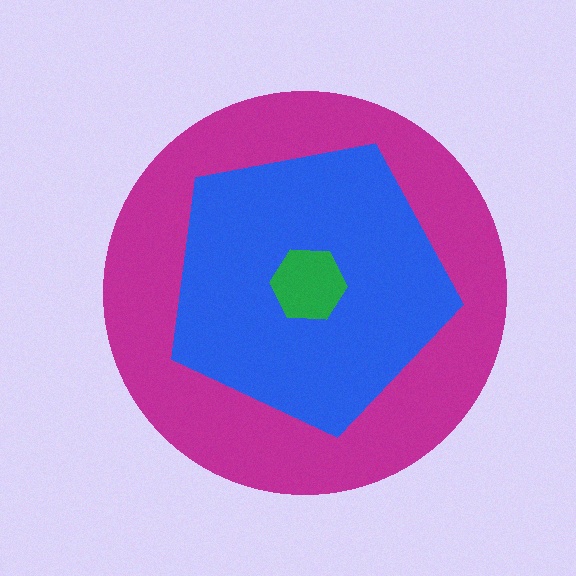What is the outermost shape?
The magenta circle.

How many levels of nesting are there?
3.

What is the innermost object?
The green hexagon.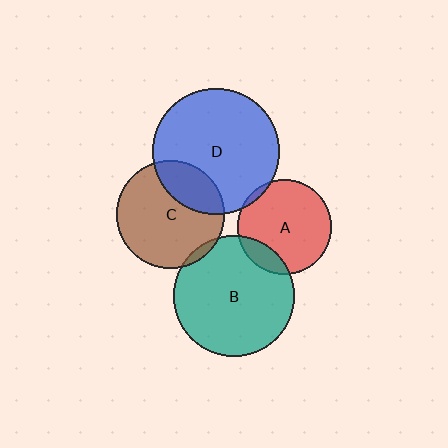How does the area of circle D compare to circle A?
Approximately 1.8 times.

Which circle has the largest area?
Circle D (blue).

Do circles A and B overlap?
Yes.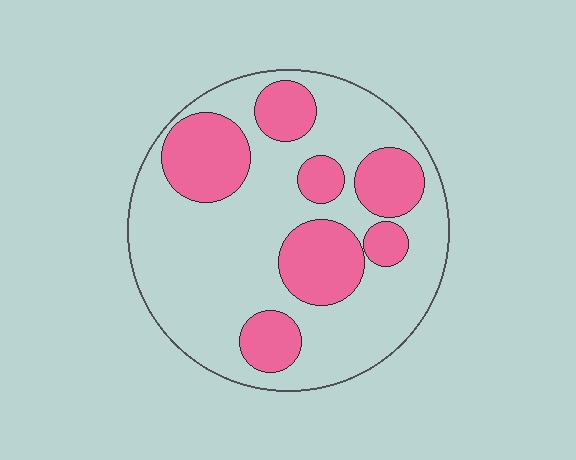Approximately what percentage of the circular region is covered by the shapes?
Approximately 30%.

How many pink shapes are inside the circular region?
7.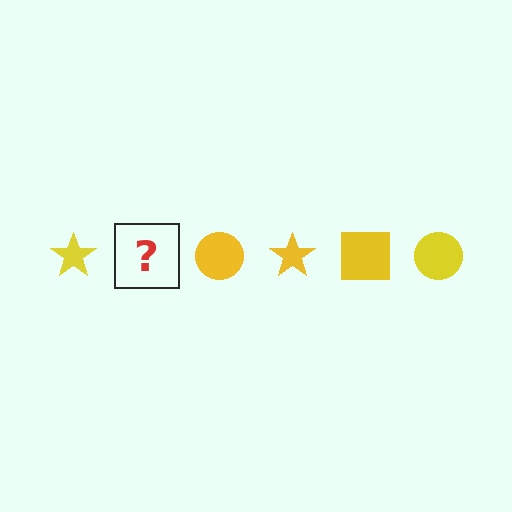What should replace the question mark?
The question mark should be replaced with a yellow square.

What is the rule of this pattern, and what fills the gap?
The rule is that the pattern cycles through star, square, circle shapes in yellow. The gap should be filled with a yellow square.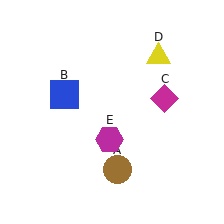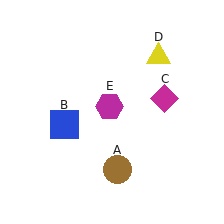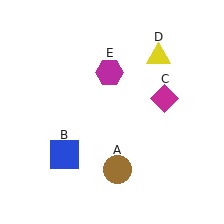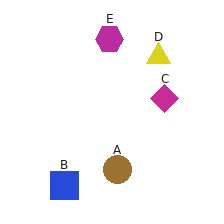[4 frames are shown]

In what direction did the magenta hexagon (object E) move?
The magenta hexagon (object E) moved up.